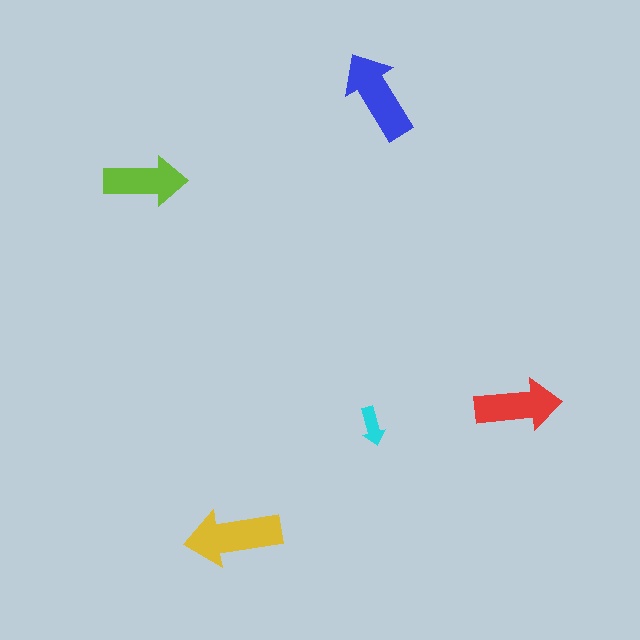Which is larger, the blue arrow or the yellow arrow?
The yellow one.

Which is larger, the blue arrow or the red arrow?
The blue one.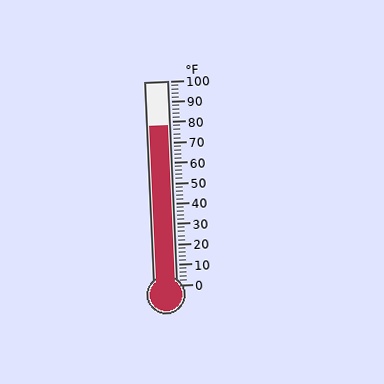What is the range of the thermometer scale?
The thermometer scale ranges from 0°F to 100°F.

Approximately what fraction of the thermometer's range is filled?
The thermometer is filled to approximately 80% of its range.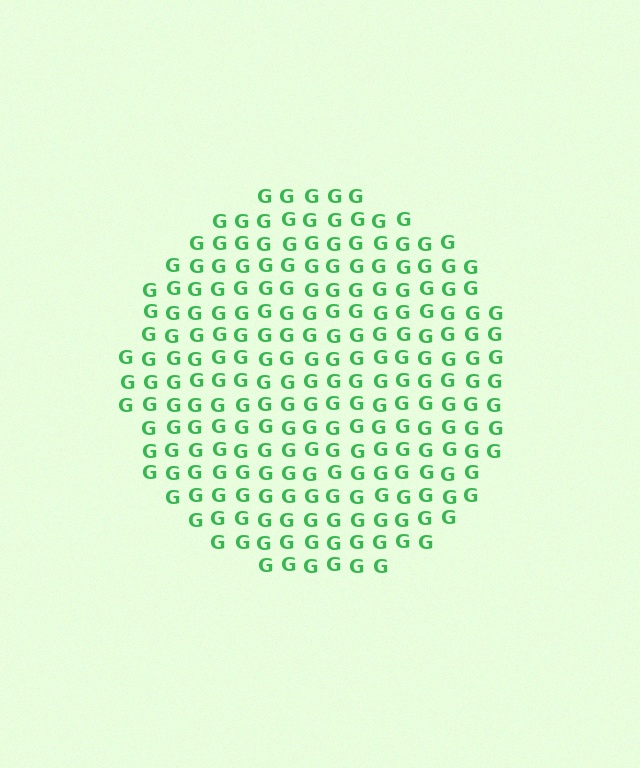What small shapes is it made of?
It is made of small letter G's.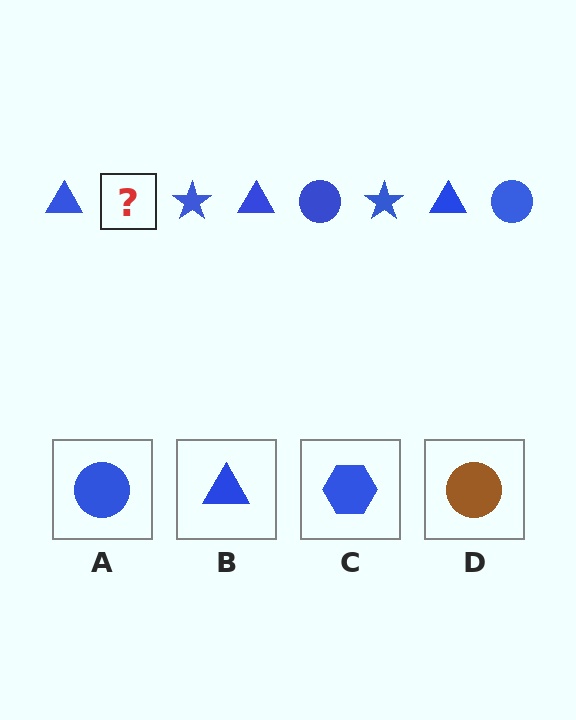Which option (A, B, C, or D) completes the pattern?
A.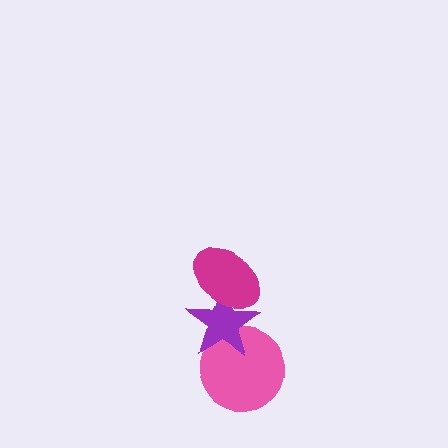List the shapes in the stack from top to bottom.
From top to bottom: the magenta ellipse, the purple star, the pink circle.